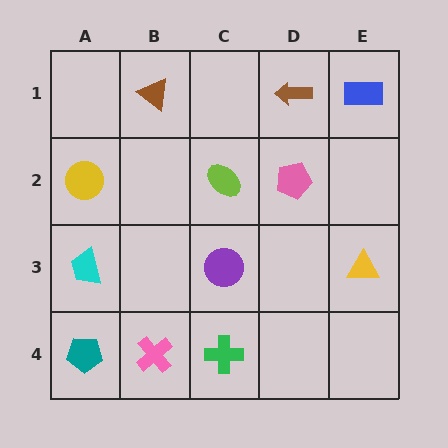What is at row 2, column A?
A yellow circle.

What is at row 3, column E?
A yellow triangle.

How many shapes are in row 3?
3 shapes.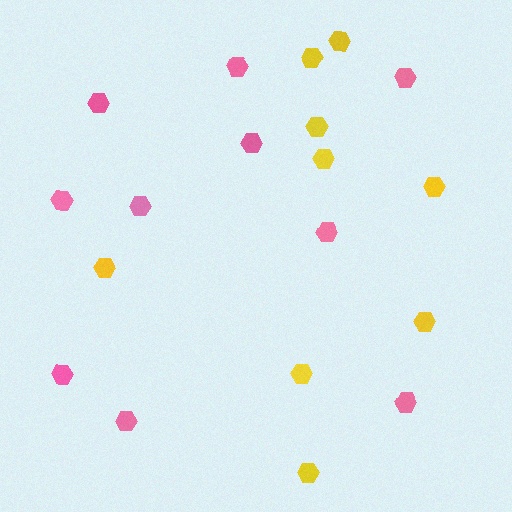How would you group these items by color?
There are 2 groups: one group of yellow hexagons (9) and one group of pink hexagons (10).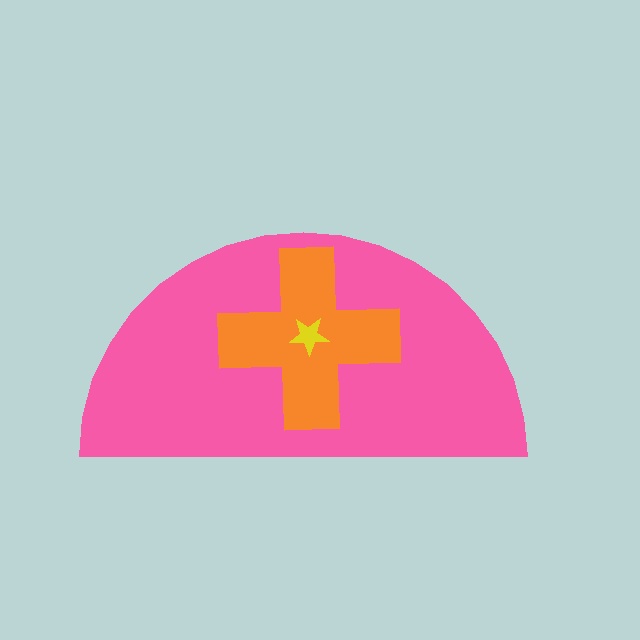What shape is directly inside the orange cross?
The yellow star.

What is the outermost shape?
The pink semicircle.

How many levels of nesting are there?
3.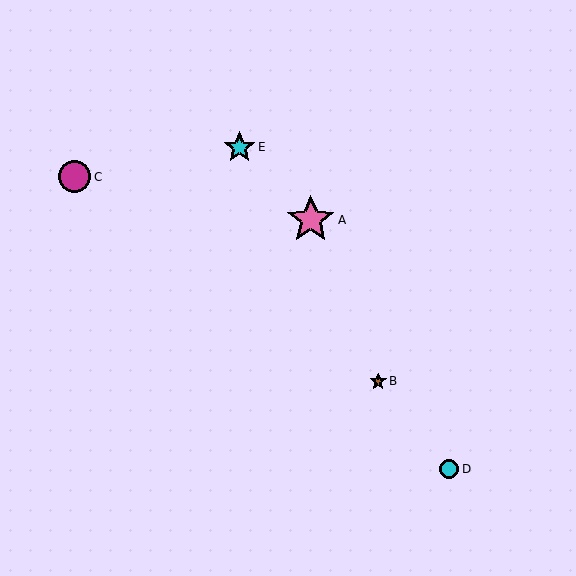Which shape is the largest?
The pink star (labeled A) is the largest.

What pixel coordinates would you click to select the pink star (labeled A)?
Click at (311, 220) to select the pink star A.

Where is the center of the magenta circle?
The center of the magenta circle is at (75, 177).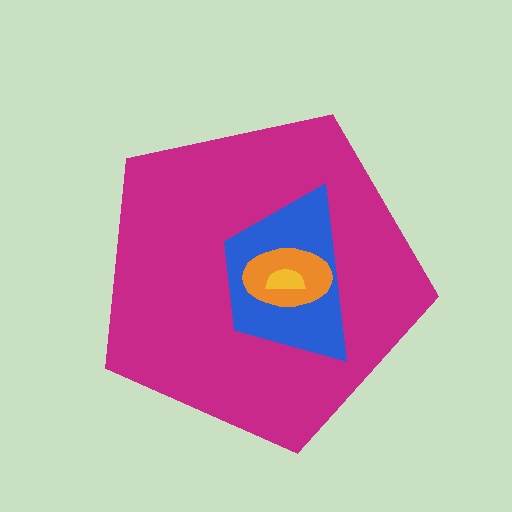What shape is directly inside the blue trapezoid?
The orange ellipse.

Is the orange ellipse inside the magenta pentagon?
Yes.